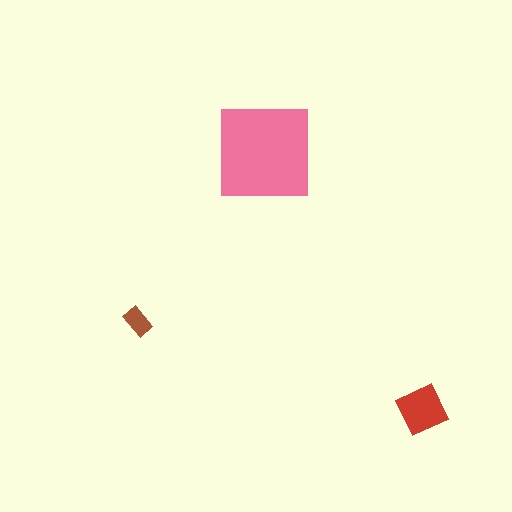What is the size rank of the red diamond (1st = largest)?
2nd.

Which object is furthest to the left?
The brown rectangle is leftmost.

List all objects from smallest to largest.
The brown rectangle, the red diamond, the pink square.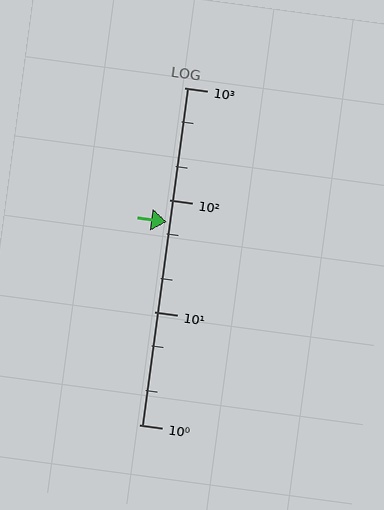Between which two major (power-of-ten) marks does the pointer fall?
The pointer is between 10 and 100.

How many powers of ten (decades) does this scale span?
The scale spans 3 decades, from 1 to 1000.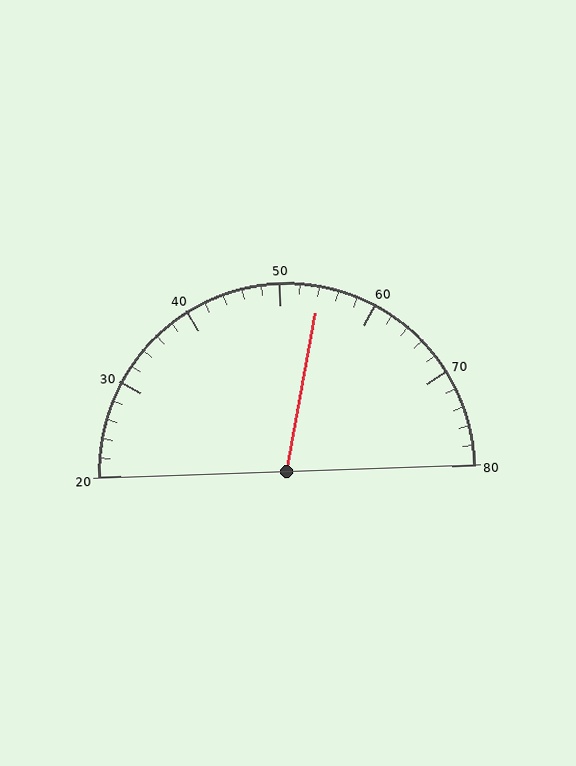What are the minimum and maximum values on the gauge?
The gauge ranges from 20 to 80.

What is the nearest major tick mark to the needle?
The nearest major tick mark is 50.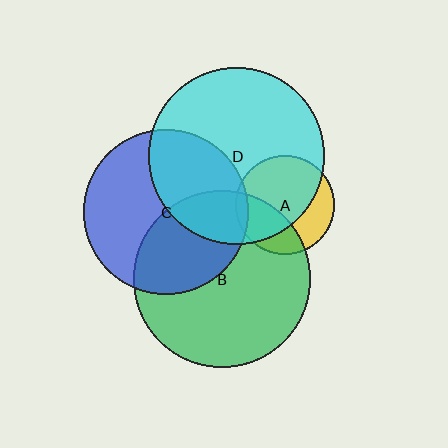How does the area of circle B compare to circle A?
Approximately 3.2 times.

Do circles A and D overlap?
Yes.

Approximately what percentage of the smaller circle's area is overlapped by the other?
Approximately 70%.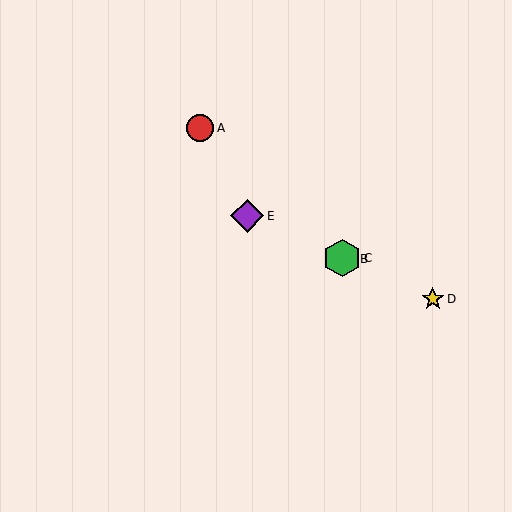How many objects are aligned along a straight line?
4 objects (B, C, D, E) are aligned along a straight line.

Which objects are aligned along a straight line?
Objects B, C, D, E are aligned along a straight line.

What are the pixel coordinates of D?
Object D is at (433, 299).